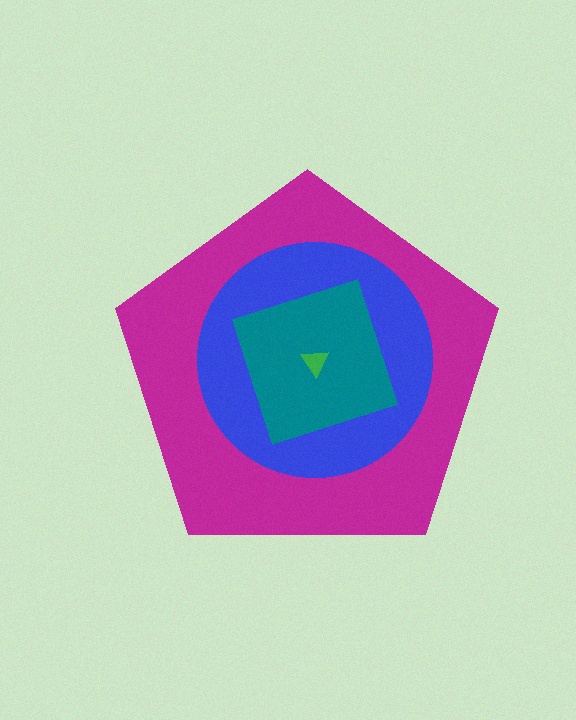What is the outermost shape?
The magenta pentagon.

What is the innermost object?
The green triangle.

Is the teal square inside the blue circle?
Yes.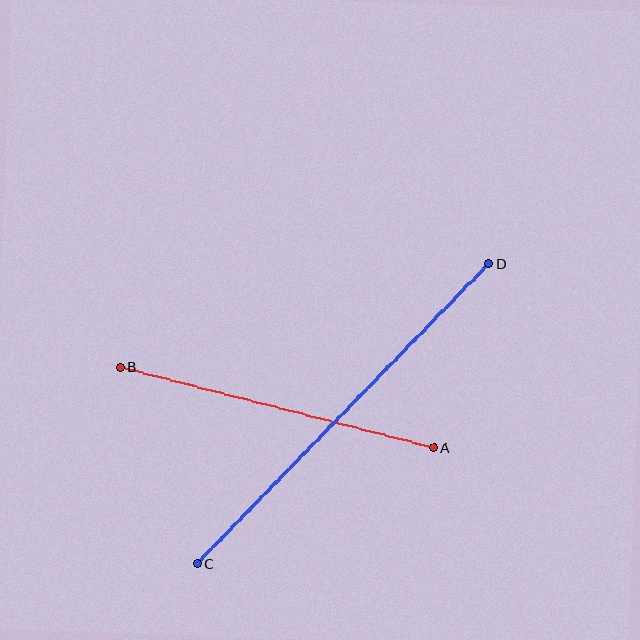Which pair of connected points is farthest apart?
Points C and D are farthest apart.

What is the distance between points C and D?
The distance is approximately 419 pixels.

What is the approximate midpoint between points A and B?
The midpoint is at approximately (277, 407) pixels.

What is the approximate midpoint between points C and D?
The midpoint is at approximately (343, 413) pixels.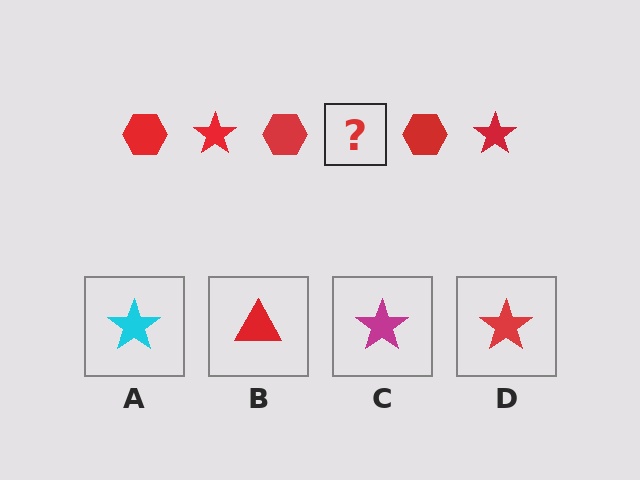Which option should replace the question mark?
Option D.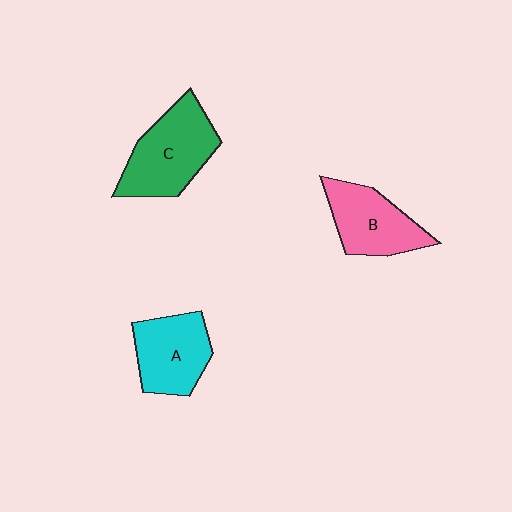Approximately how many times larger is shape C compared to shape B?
Approximately 1.2 times.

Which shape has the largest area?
Shape C (green).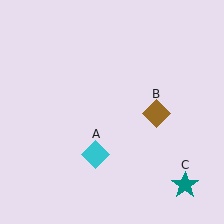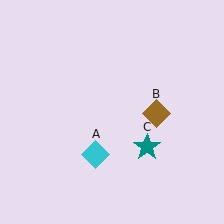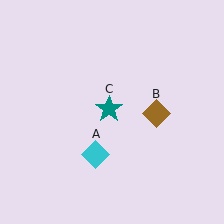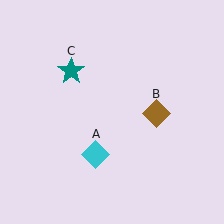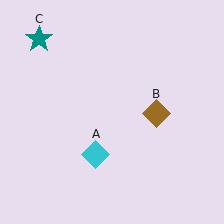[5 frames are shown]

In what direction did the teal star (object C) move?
The teal star (object C) moved up and to the left.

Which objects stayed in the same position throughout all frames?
Cyan diamond (object A) and brown diamond (object B) remained stationary.